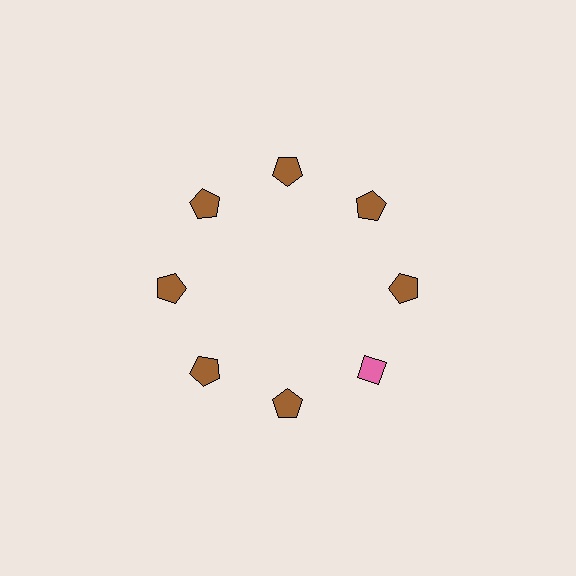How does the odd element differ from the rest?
It differs in both color (pink instead of brown) and shape (diamond instead of pentagon).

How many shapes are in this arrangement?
There are 8 shapes arranged in a ring pattern.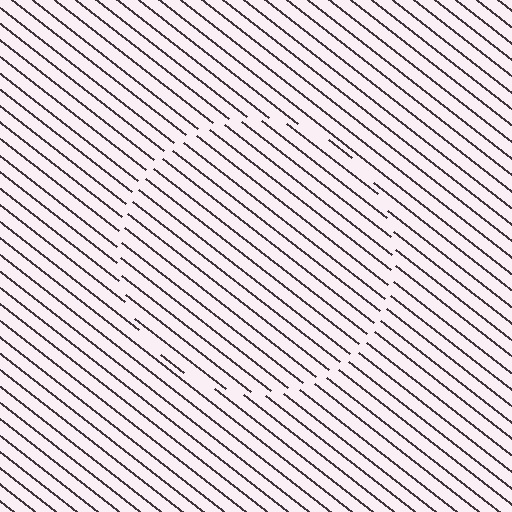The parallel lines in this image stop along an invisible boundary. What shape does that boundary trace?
An illusory circle. The interior of the shape contains the same grating, shifted by half a period — the contour is defined by the phase discontinuity where line-ends from the inner and outer gratings abut.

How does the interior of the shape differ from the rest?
The interior of the shape contains the same grating, shifted by half a period — the contour is defined by the phase discontinuity where line-ends from the inner and outer gratings abut.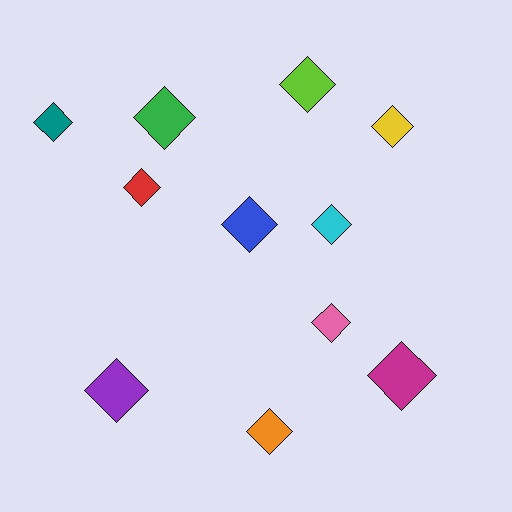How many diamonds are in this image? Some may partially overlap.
There are 11 diamonds.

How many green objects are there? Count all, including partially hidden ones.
There is 1 green object.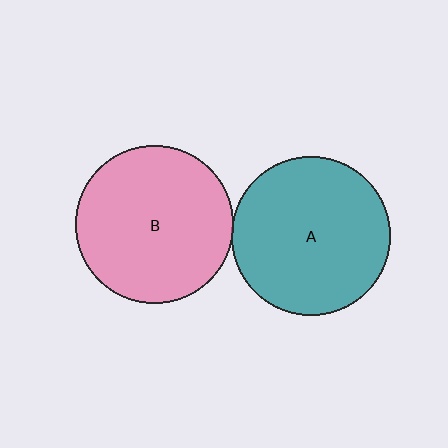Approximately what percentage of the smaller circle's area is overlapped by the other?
Approximately 5%.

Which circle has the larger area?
Circle A (teal).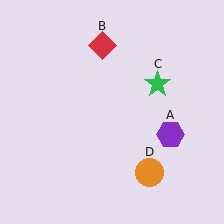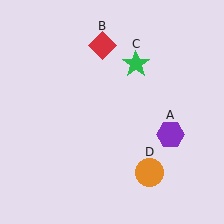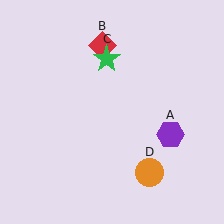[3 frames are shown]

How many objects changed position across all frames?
1 object changed position: green star (object C).